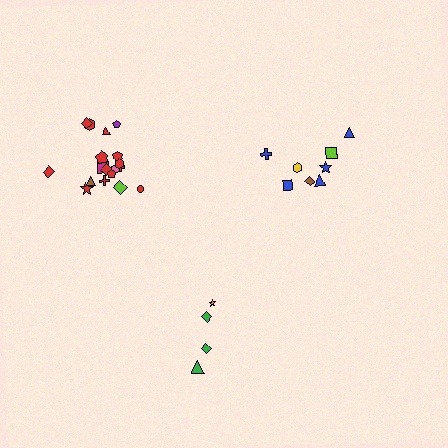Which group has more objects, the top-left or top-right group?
The top-left group.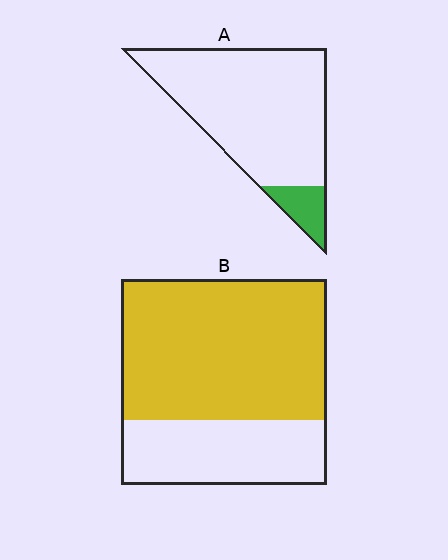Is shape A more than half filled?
No.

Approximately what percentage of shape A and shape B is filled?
A is approximately 10% and B is approximately 70%.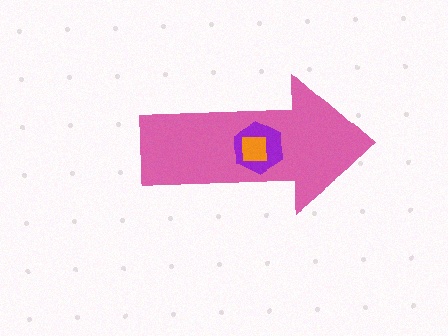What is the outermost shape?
The pink arrow.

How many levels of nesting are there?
3.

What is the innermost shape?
The orange square.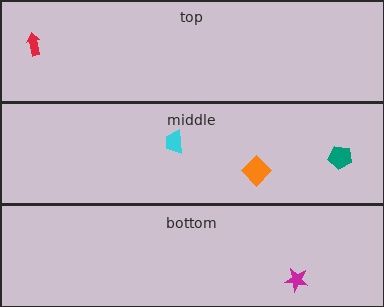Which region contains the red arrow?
The top region.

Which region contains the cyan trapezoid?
The middle region.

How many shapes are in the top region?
1.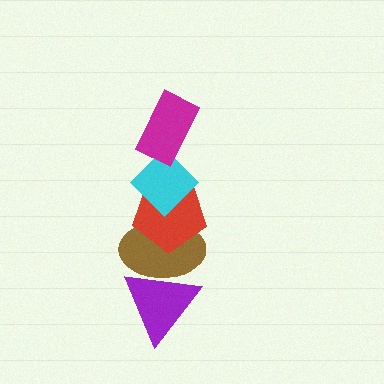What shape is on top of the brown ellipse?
The red pentagon is on top of the brown ellipse.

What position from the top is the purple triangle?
The purple triangle is 5th from the top.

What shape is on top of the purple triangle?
The brown ellipse is on top of the purple triangle.